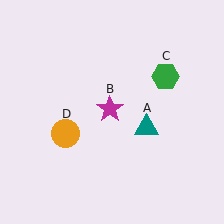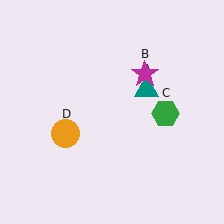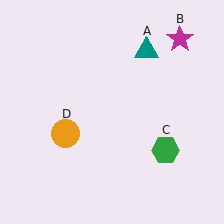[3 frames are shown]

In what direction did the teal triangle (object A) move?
The teal triangle (object A) moved up.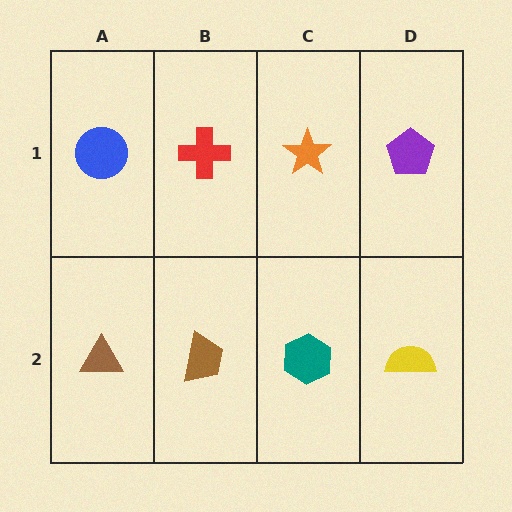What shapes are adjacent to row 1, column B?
A brown trapezoid (row 2, column B), a blue circle (row 1, column A), an orange star (row 1, column C).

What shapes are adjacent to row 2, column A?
A blue circle (row 1, column A), a brown trapezoid (row 2, column B).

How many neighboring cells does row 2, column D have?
2.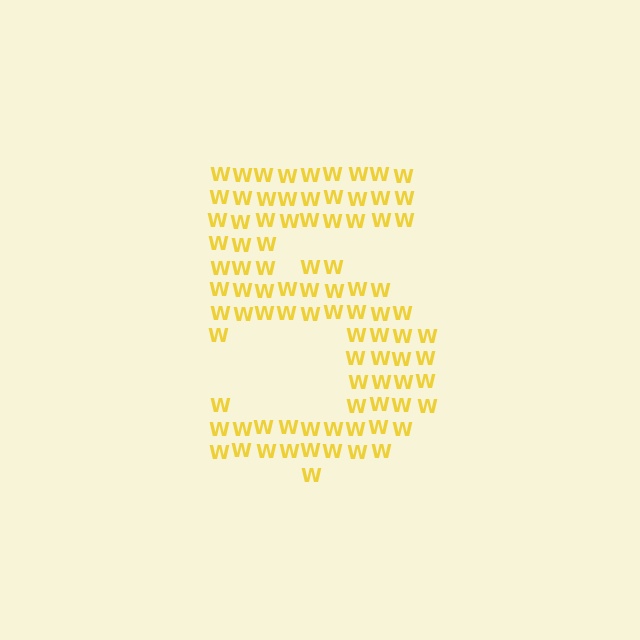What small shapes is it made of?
It is made of small letter W's.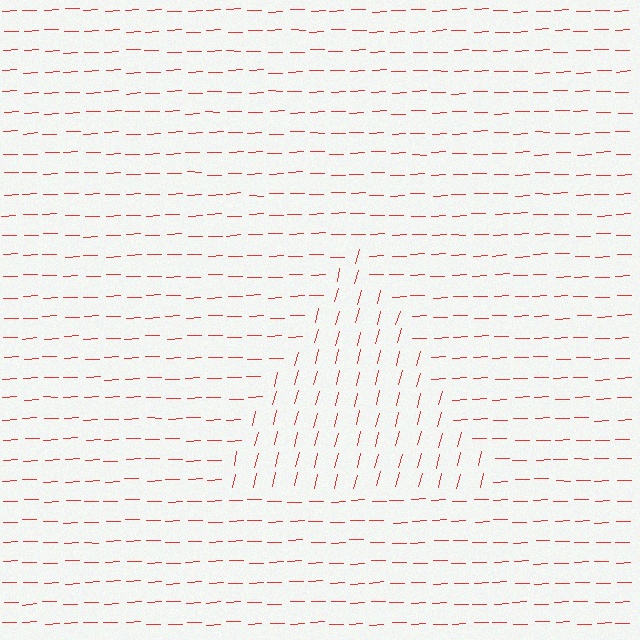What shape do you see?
I see a triangle.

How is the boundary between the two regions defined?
The boundary is defined purely by a change in line orientation (approximately 74 degrees difference). All lines are the same color and thickness.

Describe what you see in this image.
The image is filled with small red line segments. A triangle region in the image has lines oriented differently from the surrounding lines, creating a visible texture boundary.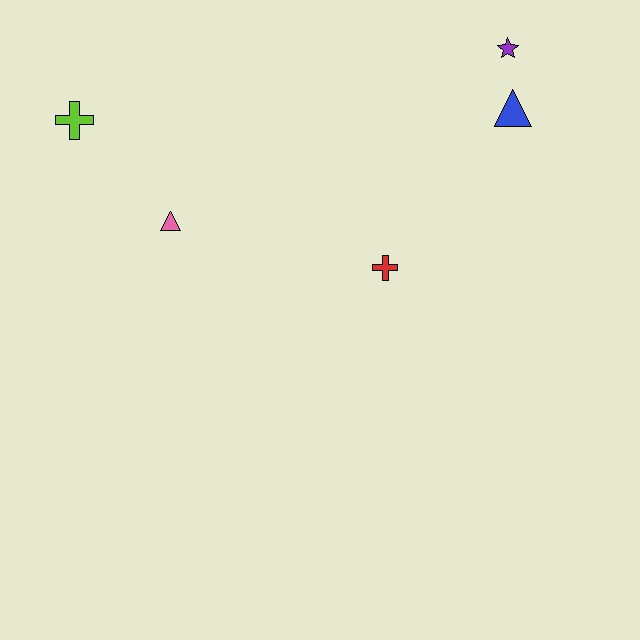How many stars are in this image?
There is 1 star.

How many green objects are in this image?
There are no green objects.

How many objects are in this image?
There are 5 objects.